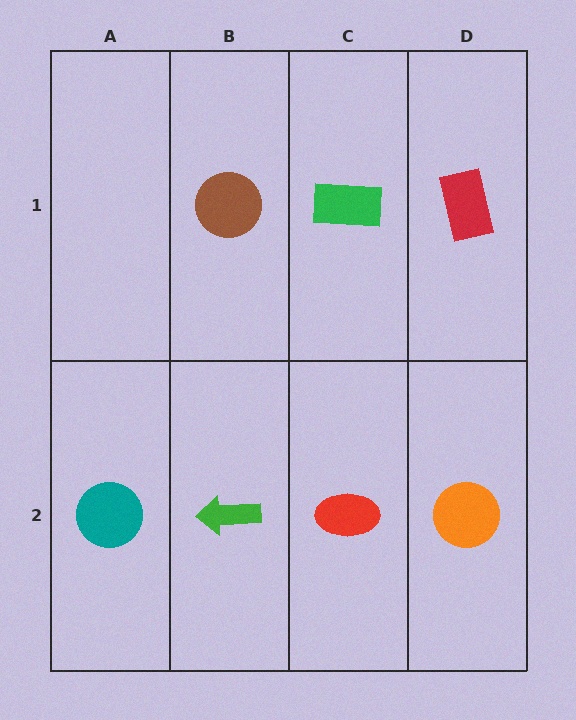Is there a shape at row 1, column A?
No, that cell is empty.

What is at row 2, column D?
An orange circle.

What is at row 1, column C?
A green rectangle.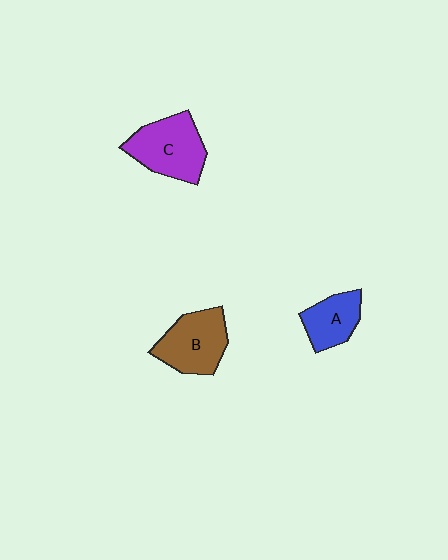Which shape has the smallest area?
Shape A (blue).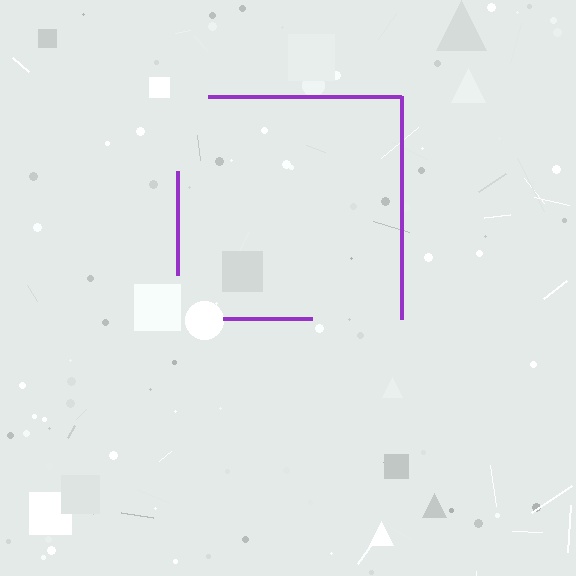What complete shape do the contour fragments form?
The contour fragments form a square.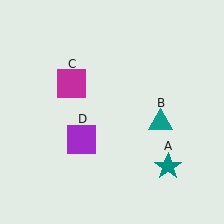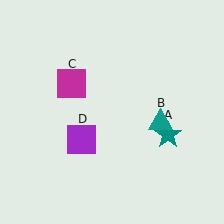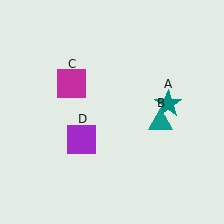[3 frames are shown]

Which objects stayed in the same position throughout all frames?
Teal triangle (object B) and magenta square (object C) and purple square (object D) remained stationary.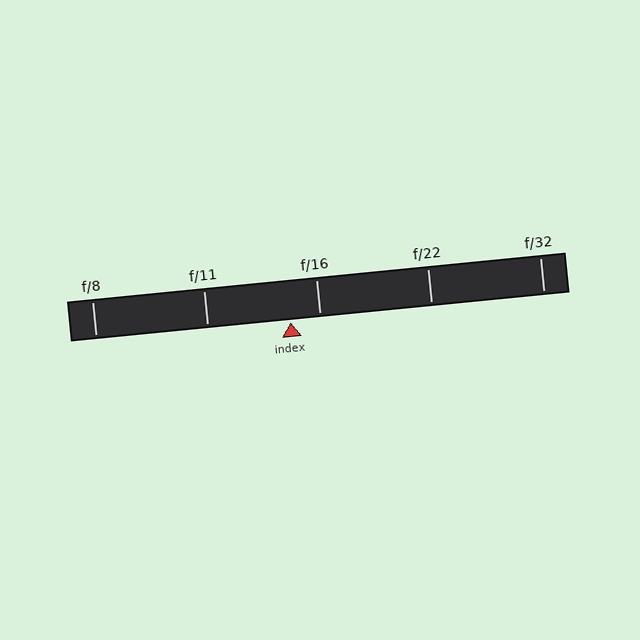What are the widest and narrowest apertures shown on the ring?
The widest aperture shown is f/8 and the narrowest is f/32.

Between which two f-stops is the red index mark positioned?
The index mark is between f/11 and f/16.